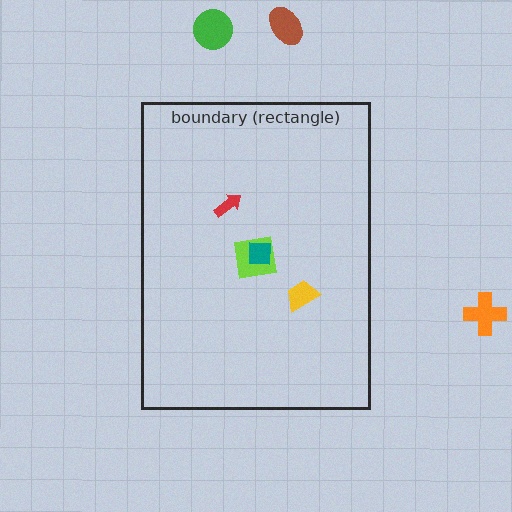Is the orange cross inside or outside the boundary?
Outside.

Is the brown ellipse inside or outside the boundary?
Outside.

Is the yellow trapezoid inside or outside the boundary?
Inside.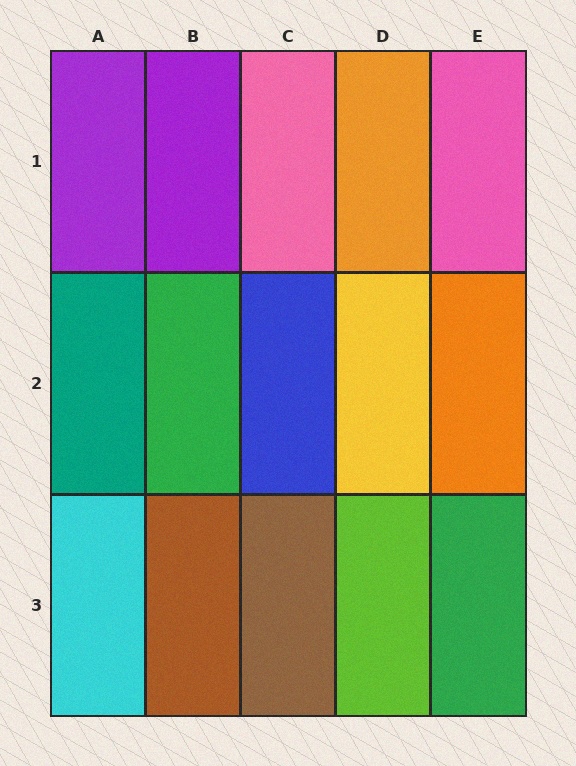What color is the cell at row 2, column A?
Teal.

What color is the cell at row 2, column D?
Yellow.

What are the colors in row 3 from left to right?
Cyan, brown, brown, lime, green.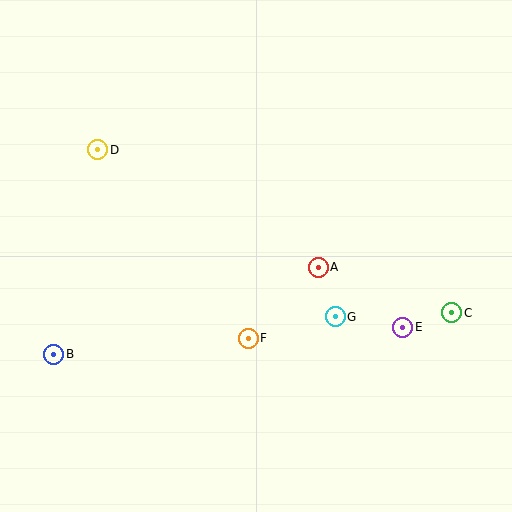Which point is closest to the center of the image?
Point A at (318, 267) is closest to the center.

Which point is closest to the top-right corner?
Point C is closest to the top-right corner.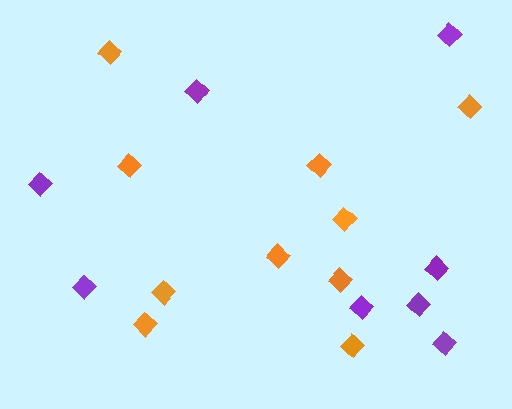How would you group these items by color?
There are 2 groups: one group of purple diamonds (8) and one group of orange diamonds (10).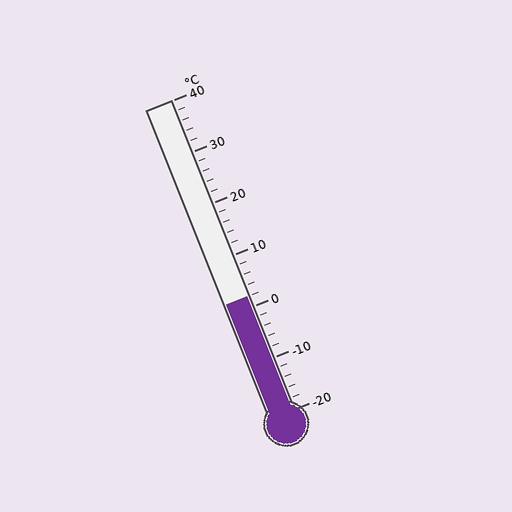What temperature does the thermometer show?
The thermometer shows approximately 2°C.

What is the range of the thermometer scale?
The thermometer scale ranges from -20°C to 40°C.